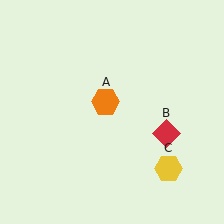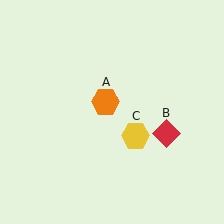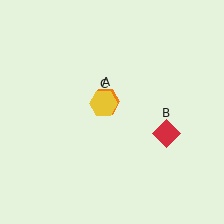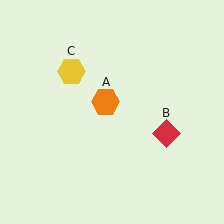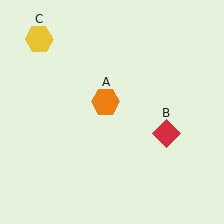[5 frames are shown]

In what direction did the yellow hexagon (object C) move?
The yellow hexagon (object C) moved up and to the left.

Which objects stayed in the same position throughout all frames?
Orange hexagon (object A) and red diamond (object B) remained stationary.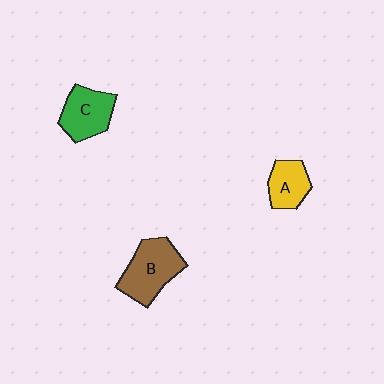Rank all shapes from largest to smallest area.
From largest to smallest: B (brown), C (green), A (yellow).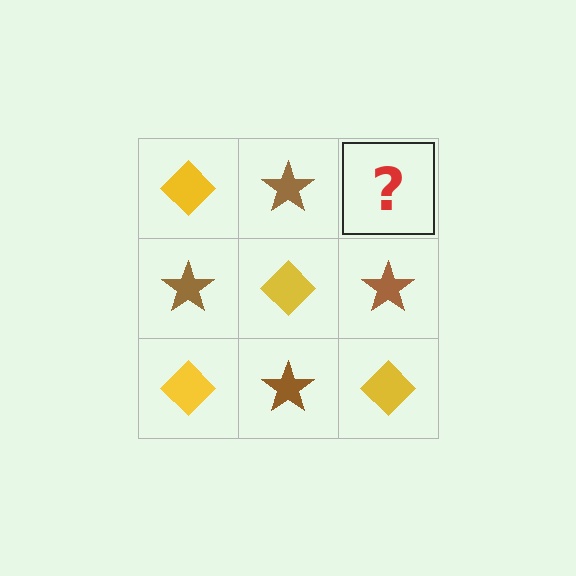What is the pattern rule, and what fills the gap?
The rule is that it alternates yellow diamond and brown star in a checkerboard pattern. The gap should be filled with a yellow diamond.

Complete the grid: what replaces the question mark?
The question mark should be replaced with a yellow diamond.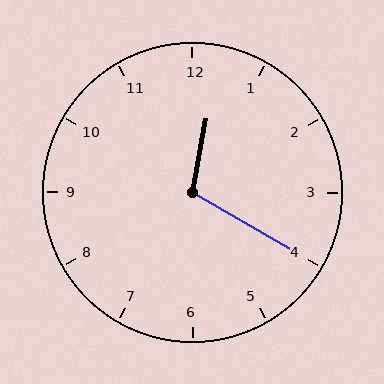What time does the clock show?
12:20.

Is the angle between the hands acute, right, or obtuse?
It is obtuse.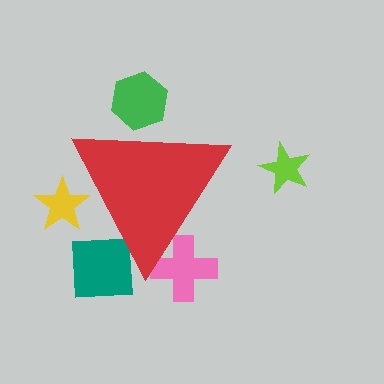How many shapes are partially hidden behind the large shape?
4 shapes are partially hidden.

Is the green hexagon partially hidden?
Yes, the green hexagon is partially hidden behind the red triangle.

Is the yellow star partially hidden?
Yes, the yellow star is partially hidden behind the red triangle.